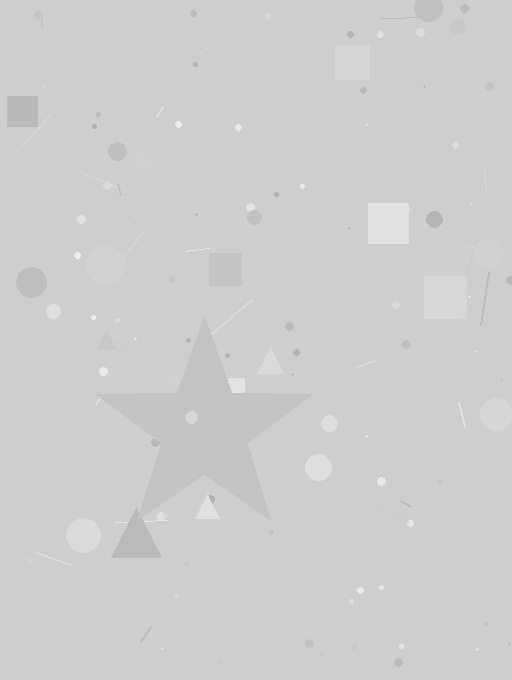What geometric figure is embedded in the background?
A star is embedded in the background.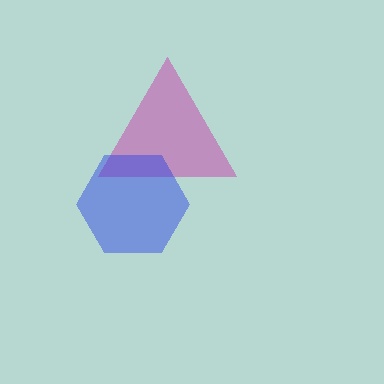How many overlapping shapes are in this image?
There are 2 overlapping shapes in the image.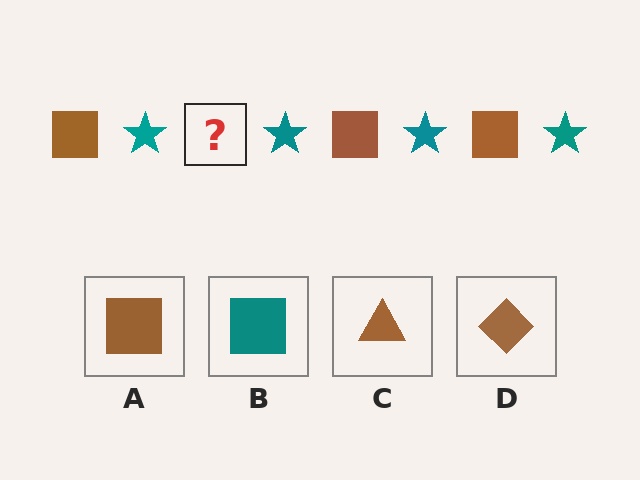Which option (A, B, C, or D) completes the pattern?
A.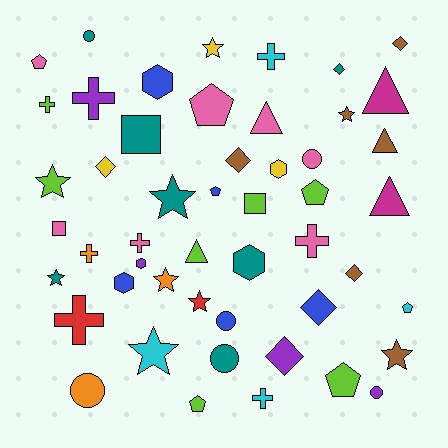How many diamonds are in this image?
There are 7 diamonds.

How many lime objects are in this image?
There are 7 lime objects.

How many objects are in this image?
There are 50 objects.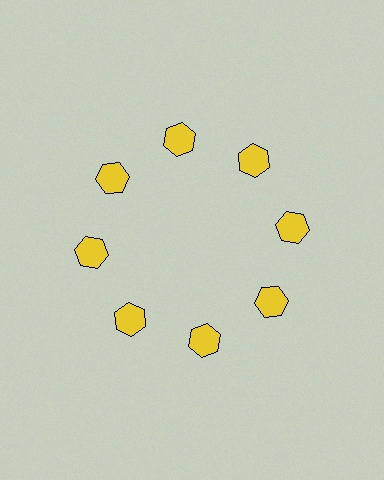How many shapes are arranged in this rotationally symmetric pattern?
There are 8 shapes, arranged in 8 groups of 1.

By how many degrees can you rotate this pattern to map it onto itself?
The pattern maps onto itself every 45 degrees of rotation.